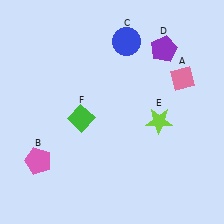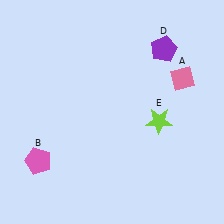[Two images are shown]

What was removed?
The blue circle (C), the green diamond (F) were removed in Image 2.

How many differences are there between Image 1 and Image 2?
There are 2 differences between the two images.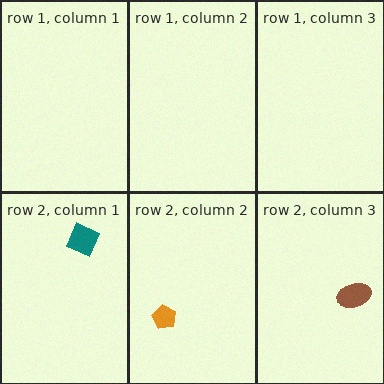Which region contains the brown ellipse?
The row 2, column 3 region.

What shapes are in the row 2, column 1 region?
The teal diamond.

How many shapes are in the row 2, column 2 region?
1.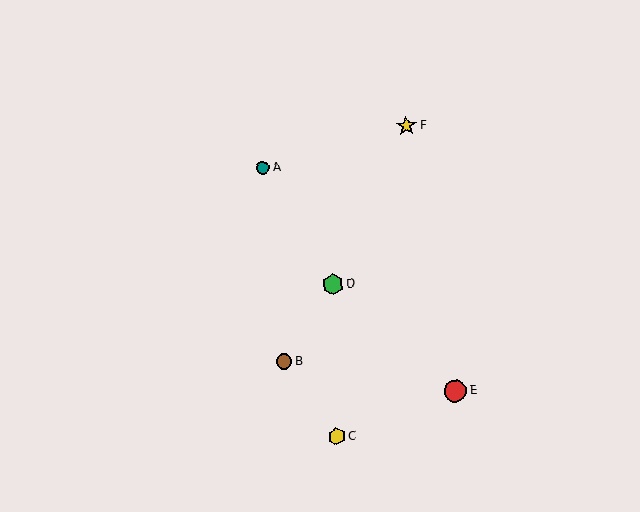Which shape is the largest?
The red circle (labeled E) is the largest.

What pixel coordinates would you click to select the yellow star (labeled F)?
Click at (406, 126) to select the yellow star F.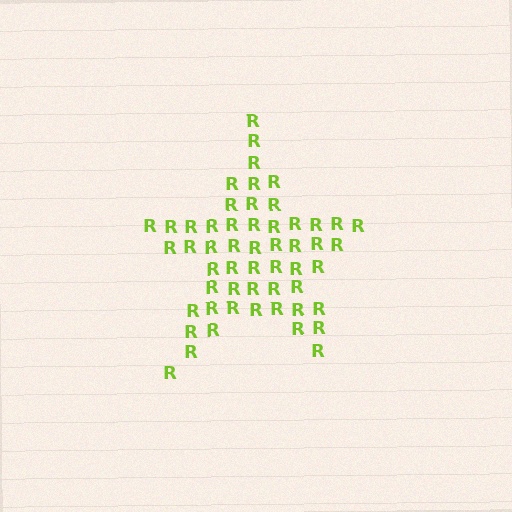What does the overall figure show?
The overall figure shows a star.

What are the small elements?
The small elements are letter R's.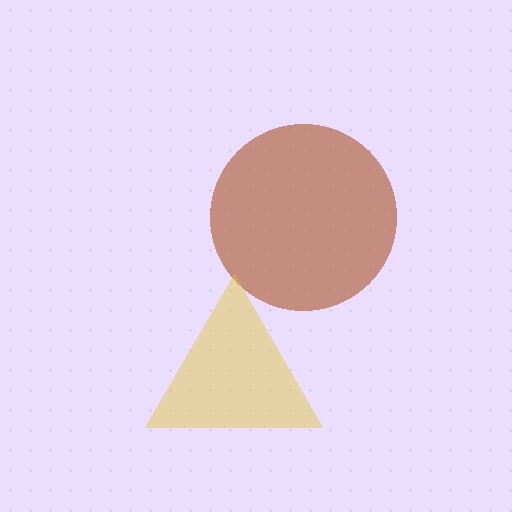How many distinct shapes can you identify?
There are 2 distinct shapes: a brown circle, a yellow triangle.